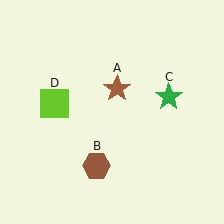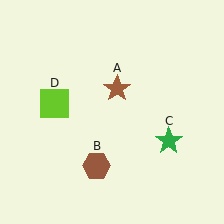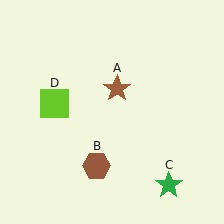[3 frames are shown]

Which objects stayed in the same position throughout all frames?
Brown star (object A) and brown hexagon (object B) and lime square (object D) remained stationary.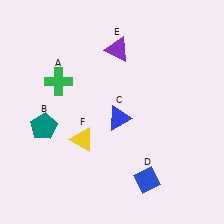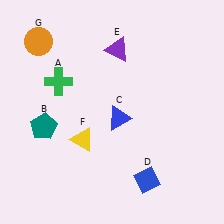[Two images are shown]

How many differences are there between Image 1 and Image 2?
There is 1 difference between the two images.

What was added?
An orange circle (G) was added in Image 2.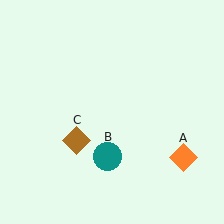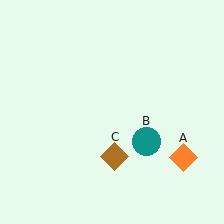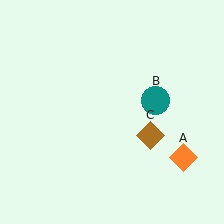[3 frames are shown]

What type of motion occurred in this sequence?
The teal circle (object B), brown diamond (object C) rotated counterclockwise around the center of the scene.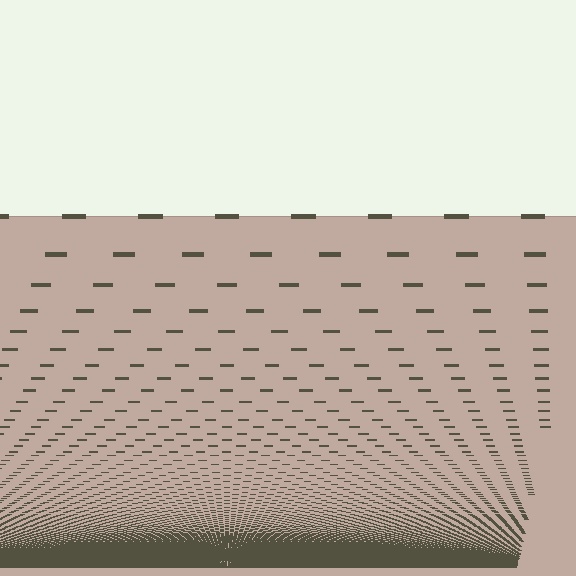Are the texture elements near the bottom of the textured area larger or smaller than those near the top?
Smaller. The gradient is inverted — elements near the bottom are smaller and denser.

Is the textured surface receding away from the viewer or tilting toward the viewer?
The surface appears to tilt toward the viewer. Texture elements get larger and sparser toward the top.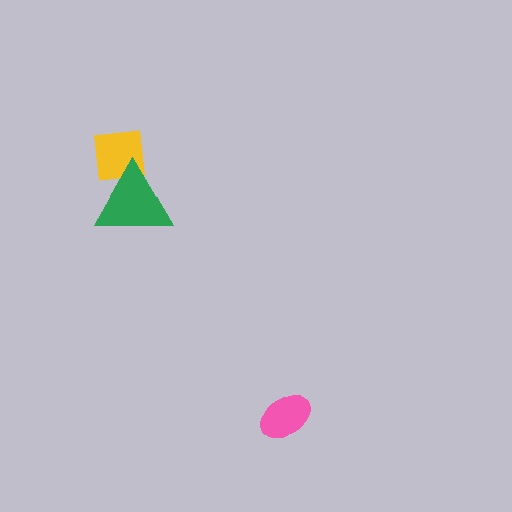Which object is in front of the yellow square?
The green triangle is in front of the yellow square.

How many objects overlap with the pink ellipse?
0 objects overlap with the pink ellipse.